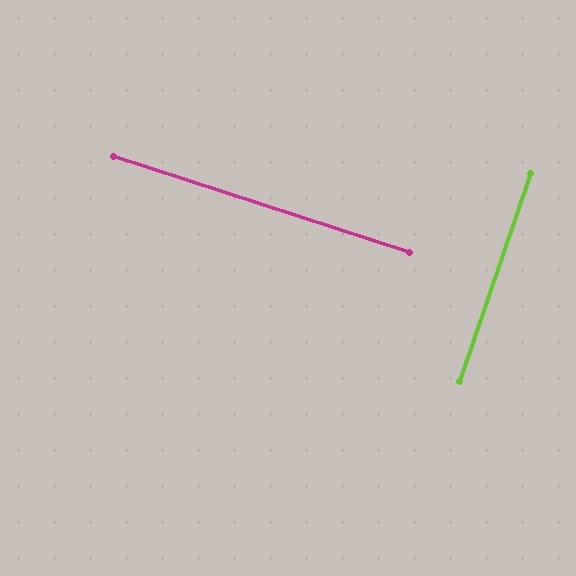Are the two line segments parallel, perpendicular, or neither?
Perpendicular — they meet at approximately 89°.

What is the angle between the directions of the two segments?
Approximately 89 degrees.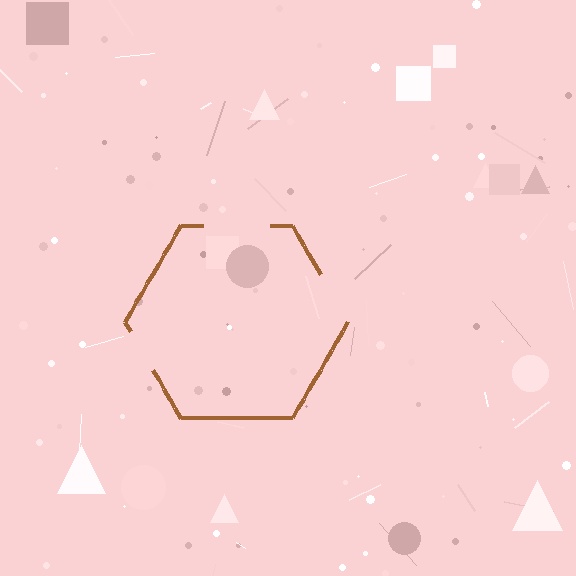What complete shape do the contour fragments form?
The contour fragments form a hexagon.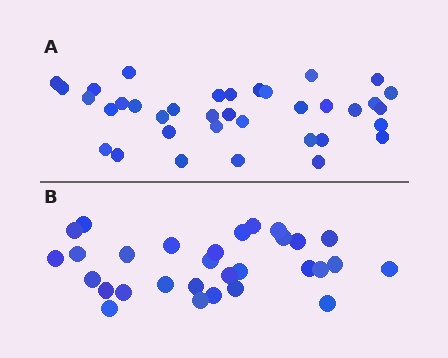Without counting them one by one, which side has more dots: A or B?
Region A (the top region) has more dots.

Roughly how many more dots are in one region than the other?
Region A has about 6 more dots than region B.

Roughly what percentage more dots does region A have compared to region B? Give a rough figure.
About 20% more.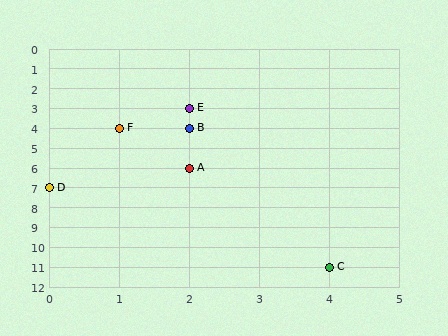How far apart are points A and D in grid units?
Points A and D are 2 columns and 1 row apart (about 2.2 grid units diagonally).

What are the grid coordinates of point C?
Point C is at grid coordinates (4, 11).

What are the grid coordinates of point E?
Point E is at grid coordinates (2, 3).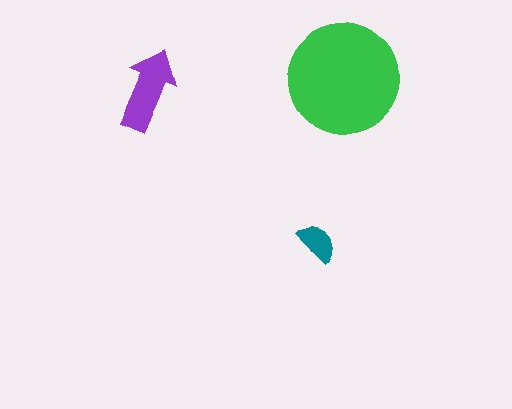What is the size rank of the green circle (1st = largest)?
1st.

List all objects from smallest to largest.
The teal semicircle, the purple arrow, the green circle.